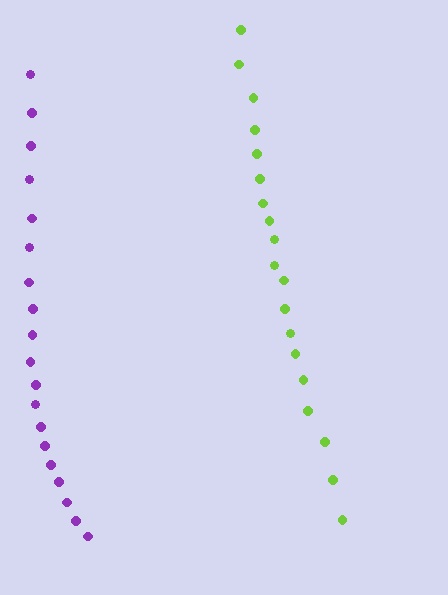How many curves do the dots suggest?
There are 2 distinct paths.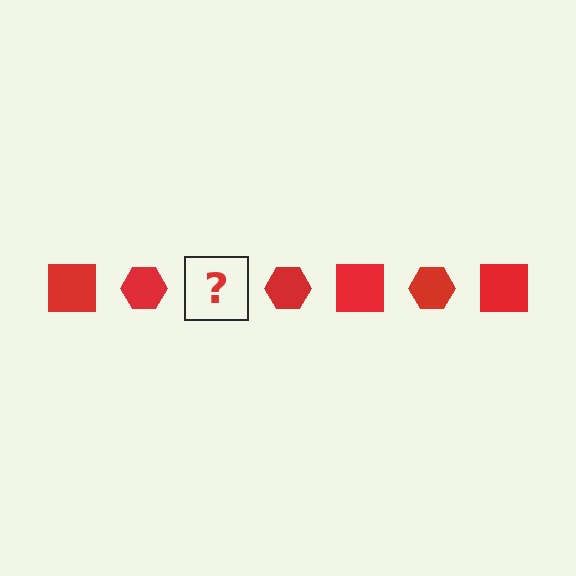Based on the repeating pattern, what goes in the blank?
The blank should be a red square.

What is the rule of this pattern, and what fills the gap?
The rule is that the pattern cycles through square, hexagon shapes in red. The gap should be filled with a red square.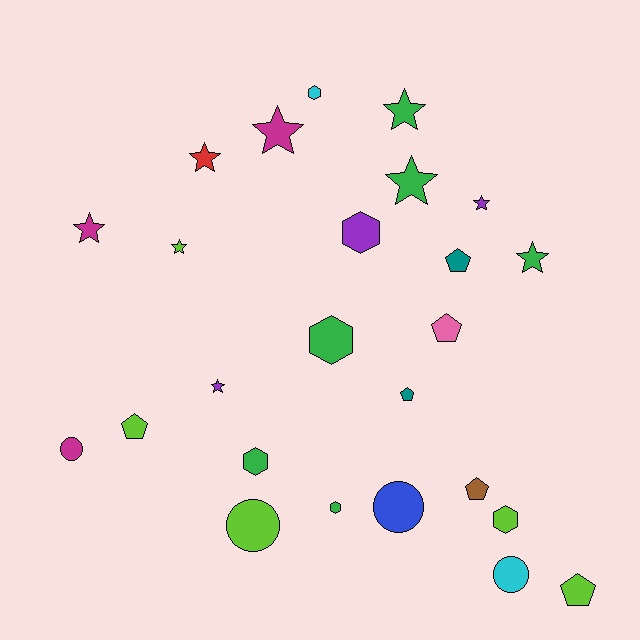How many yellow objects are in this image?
There are no yellow objects.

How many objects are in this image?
There are 25 objects.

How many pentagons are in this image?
There are 6 pentagons.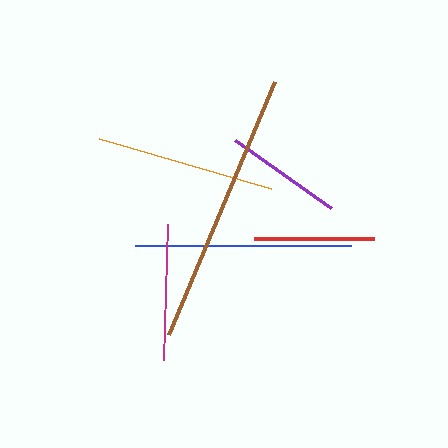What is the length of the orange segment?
The orange segment is approximately 180 pixels long.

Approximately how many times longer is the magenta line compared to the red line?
The magenta line is approximately 1.1 times the length of the red line.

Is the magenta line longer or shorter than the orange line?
The orange line is longer than the magenta line.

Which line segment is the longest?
The brown line is the longest at approximately 274 pixels.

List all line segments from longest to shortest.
From longest to shortest: brown, blue, orange, magenta, red, purple.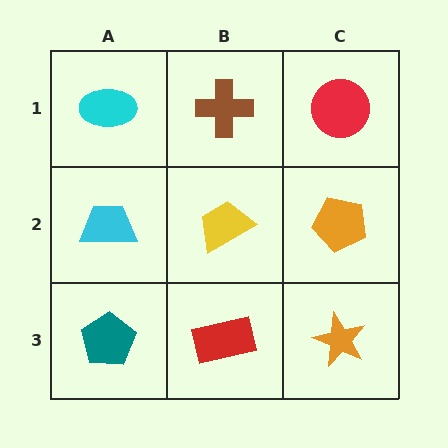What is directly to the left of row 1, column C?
A brown cross.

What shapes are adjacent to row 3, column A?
A cyan trapezoid (row 2, column A), a red rectangle (row 3, column B).